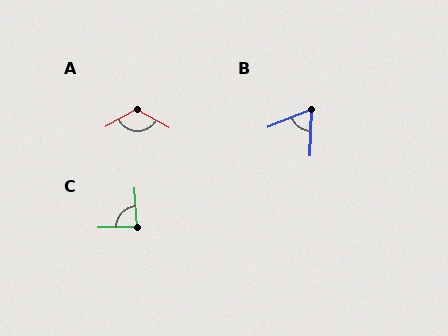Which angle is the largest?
A, at approximately 123 degrees.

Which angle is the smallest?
B, at approximately 67 degrees.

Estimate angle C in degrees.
Approximately 87 degrees.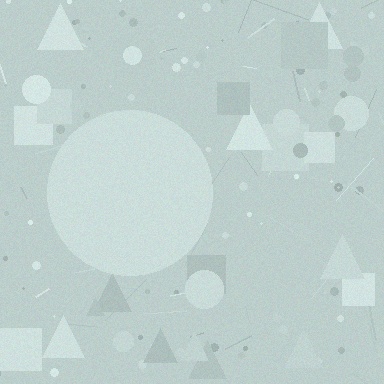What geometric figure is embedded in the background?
A circle is embedded in the background.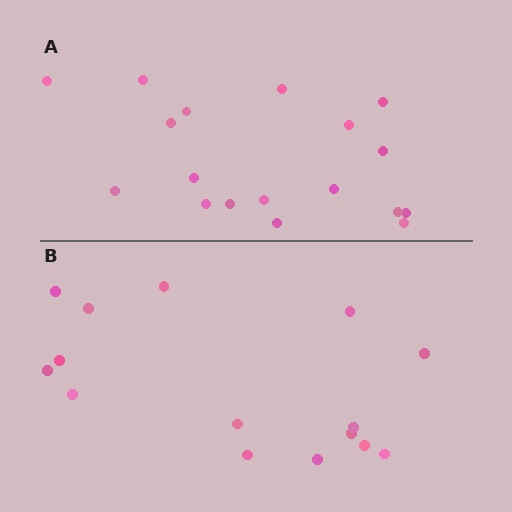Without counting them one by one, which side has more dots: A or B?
Region A (the top region) has more dots.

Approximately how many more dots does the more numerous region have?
Region A has just a few more — roughly 2 or 3 more dots than region B.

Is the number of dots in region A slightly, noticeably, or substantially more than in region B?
Region A has only slightly more — the two regions are fairly close. The ratio is roughly 1.2 to 1.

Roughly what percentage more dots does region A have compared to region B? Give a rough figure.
About 20% more.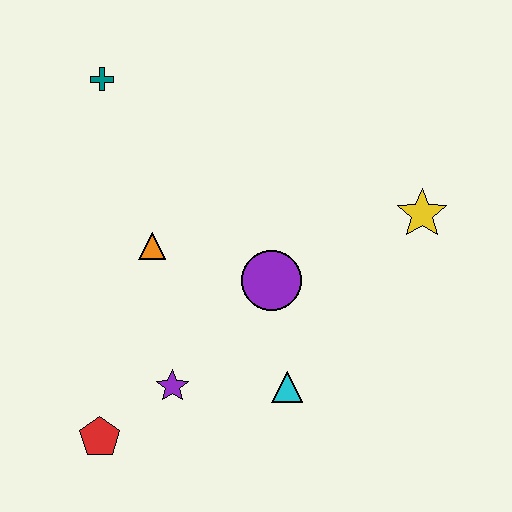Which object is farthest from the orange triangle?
The yellow star is farthest from the orange triangle.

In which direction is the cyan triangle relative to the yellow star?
The cyan triangle is below the yellow star.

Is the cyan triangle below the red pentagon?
No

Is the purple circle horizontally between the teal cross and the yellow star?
Yes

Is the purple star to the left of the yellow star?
Yes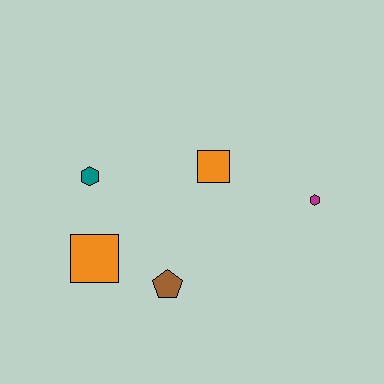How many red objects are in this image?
There are no red objects.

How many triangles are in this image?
There are no triangles.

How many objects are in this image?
There are 5 objects.